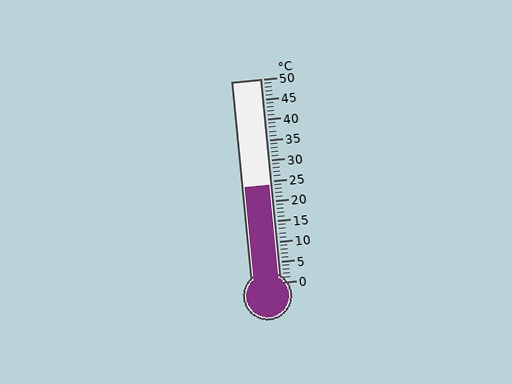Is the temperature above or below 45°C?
The temperature is below 45°C.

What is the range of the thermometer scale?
The thermometer scale ranges from 0°C to 50°C.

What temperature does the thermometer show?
The thermometer shows approximately 24°C.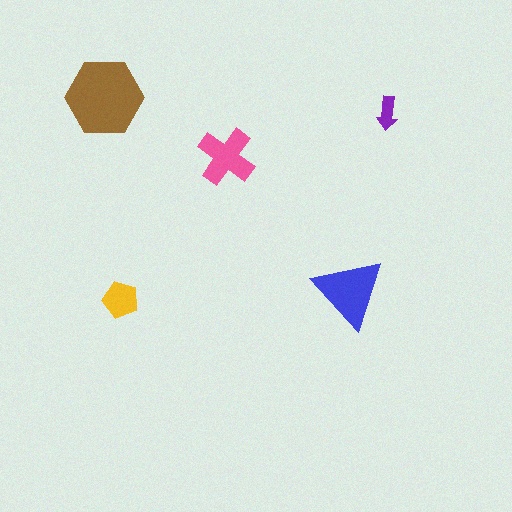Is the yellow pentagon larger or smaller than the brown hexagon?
Smaller.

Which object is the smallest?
The purple arrow.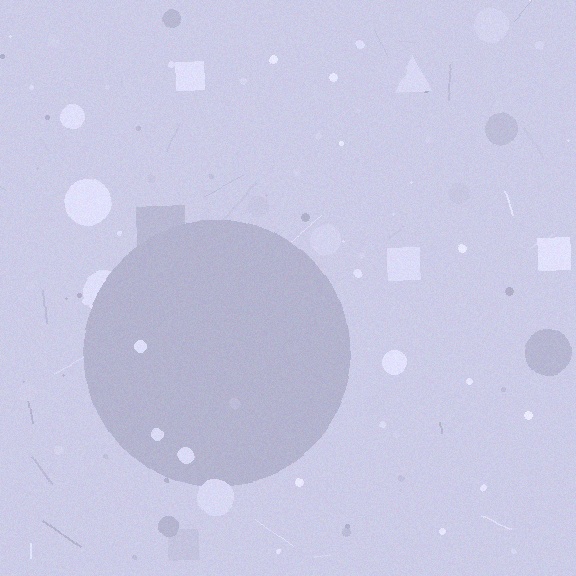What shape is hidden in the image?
A circle is hidden in the image.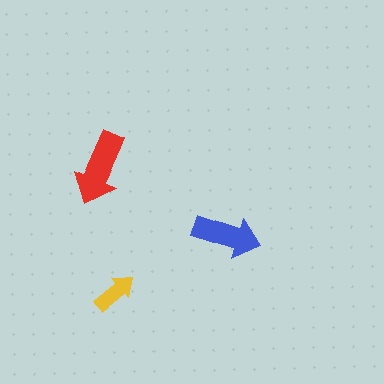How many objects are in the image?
There are 3 objects in the image.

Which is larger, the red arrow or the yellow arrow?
The red one.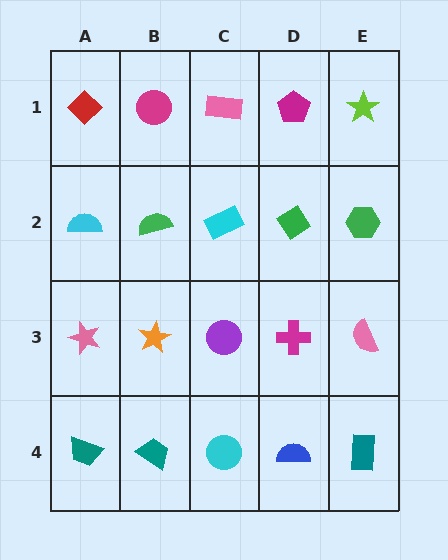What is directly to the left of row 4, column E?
A blue semicircle.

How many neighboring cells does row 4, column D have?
3.